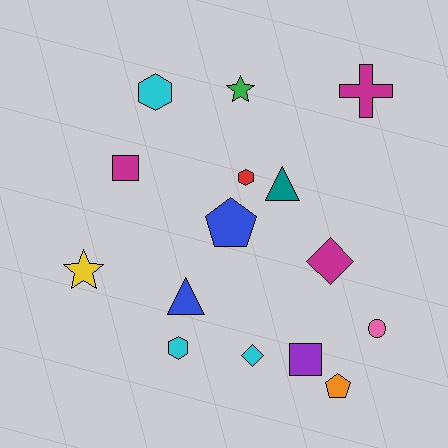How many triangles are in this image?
There are 2 triangles.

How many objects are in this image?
There are 15 objects.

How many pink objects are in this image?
There is 1 pink object.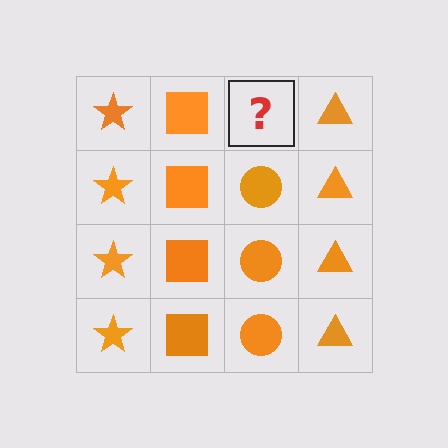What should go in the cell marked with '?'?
The missing cell should contain an orange circle.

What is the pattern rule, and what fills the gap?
The rule is that each column has a consistent shape. The gap should be filled with an orange circle.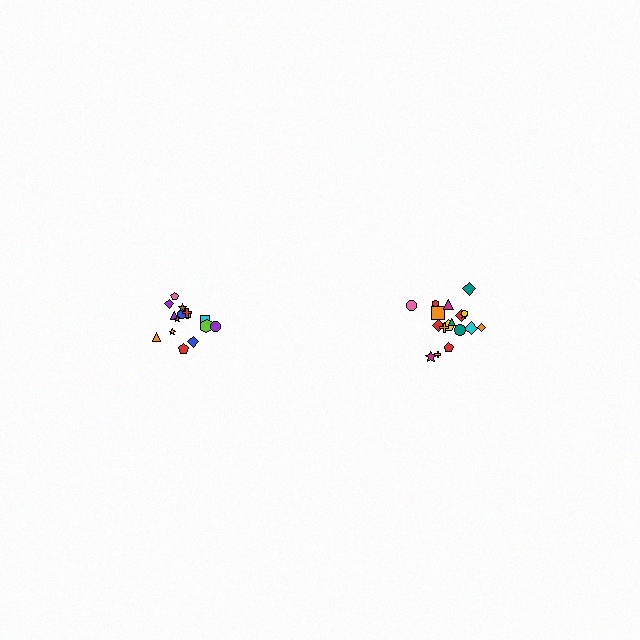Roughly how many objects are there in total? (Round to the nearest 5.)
Roughly 35 objects in total.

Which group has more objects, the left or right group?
The right group.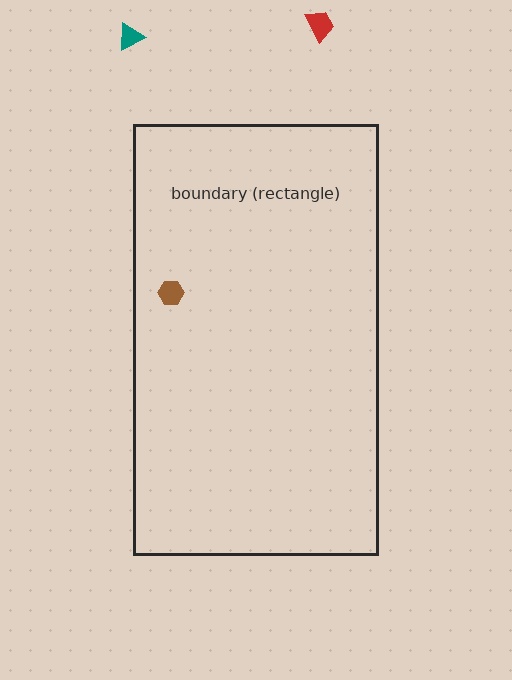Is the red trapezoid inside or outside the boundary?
Outside.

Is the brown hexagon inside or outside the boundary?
Inside.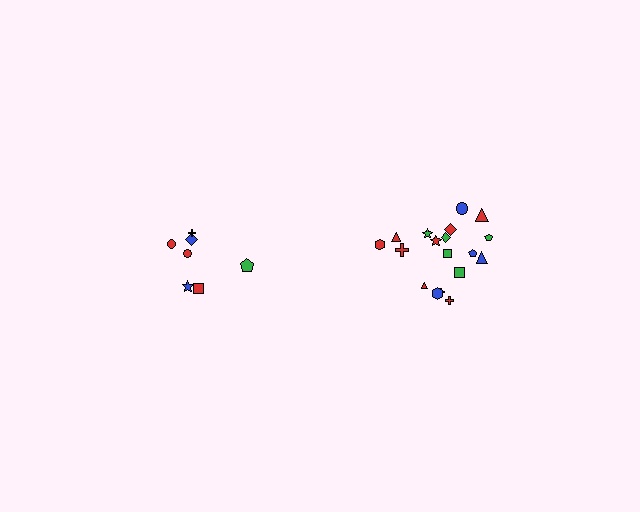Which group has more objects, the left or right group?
The right group.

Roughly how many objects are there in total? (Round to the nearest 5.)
Roughly 25 objects in total.